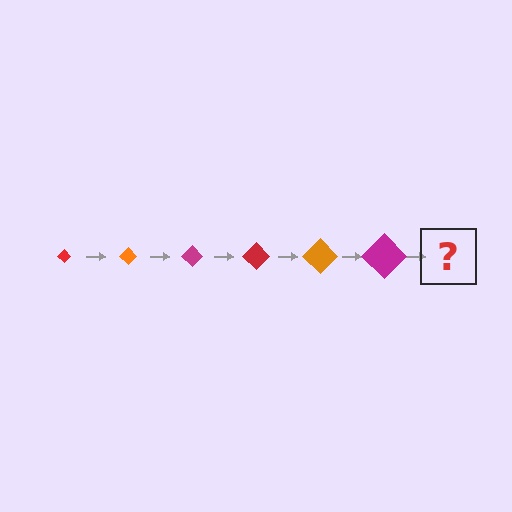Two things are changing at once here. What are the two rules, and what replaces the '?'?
The two rules are that the diamond grows larger each step and the color cycles through red, orange, and magenta. The '?' should be a red diamond, larger than the previous one.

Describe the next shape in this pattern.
It should be a red diamond, larger than the previous one.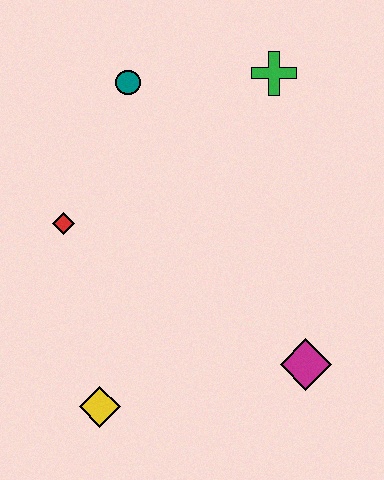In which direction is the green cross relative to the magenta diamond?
The green cross is above the magenta diamond.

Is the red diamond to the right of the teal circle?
No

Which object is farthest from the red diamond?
The magenta diamond is farthest from the red diamond.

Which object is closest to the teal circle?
The green cross is closest to the teal circle.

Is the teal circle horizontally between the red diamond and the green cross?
Yes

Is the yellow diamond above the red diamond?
No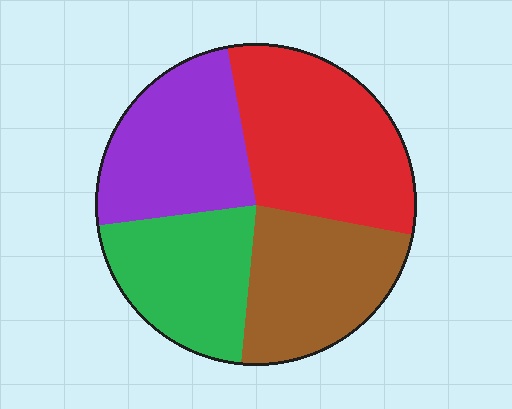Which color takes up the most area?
Red, at roughly 30%.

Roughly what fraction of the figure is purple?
Purple covers roughly 25% of the figure.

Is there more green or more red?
Red.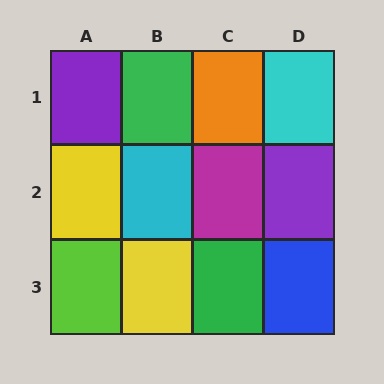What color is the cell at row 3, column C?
Green.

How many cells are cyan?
2 cells are cyan.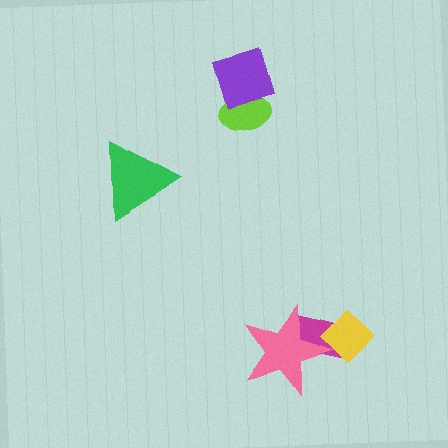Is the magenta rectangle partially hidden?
Yes, it is partially covered by another shape.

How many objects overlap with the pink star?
2 objects overlap with the pink star.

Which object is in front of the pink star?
The yellow diamond is in front of the pink star.